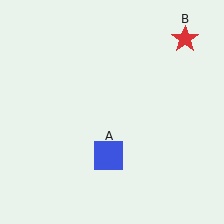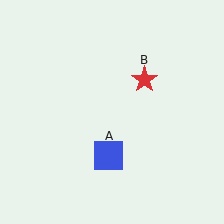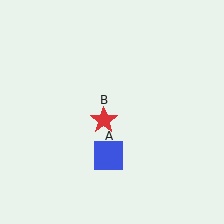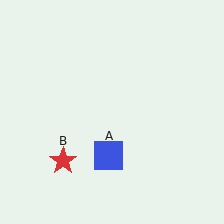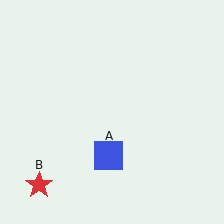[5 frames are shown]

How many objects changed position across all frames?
1 object changed position: red star (object B).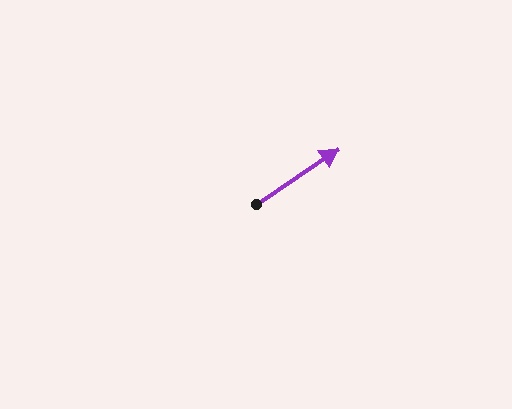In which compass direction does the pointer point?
Northeast.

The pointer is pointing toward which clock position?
Roughly 2 o'clock.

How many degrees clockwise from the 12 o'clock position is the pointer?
Approximately 56 degrees.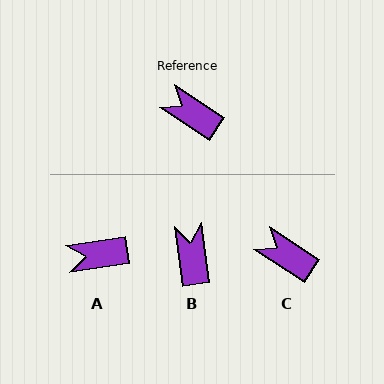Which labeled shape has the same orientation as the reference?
C.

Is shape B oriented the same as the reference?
No, it is off by about 49 degrees.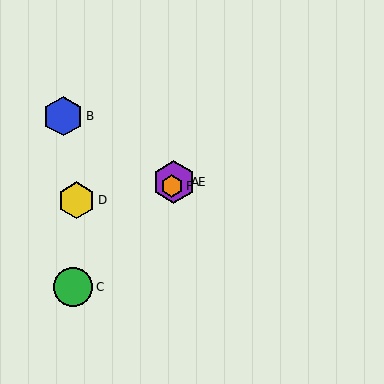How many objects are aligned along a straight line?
3 objects (A, E, F) are aligned along a straight line.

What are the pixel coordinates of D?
Object D is at (76, 200).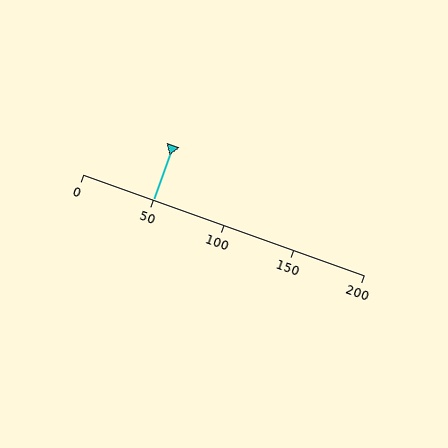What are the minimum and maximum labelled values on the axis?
The axis runs from 0 to 200.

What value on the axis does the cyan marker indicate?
The marker indicates approximately 50.